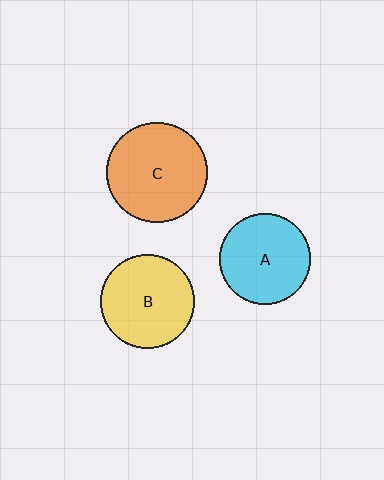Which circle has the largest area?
Circle C (orange).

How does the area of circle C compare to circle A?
Approximately 1.2 times.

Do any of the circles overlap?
No, none of the circles overlap.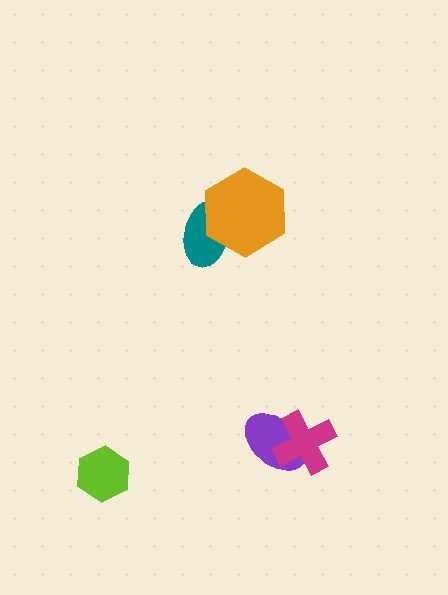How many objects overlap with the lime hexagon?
0 objects overlap with the lime hexagon.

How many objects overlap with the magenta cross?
1 object overlaps with the magenta cross.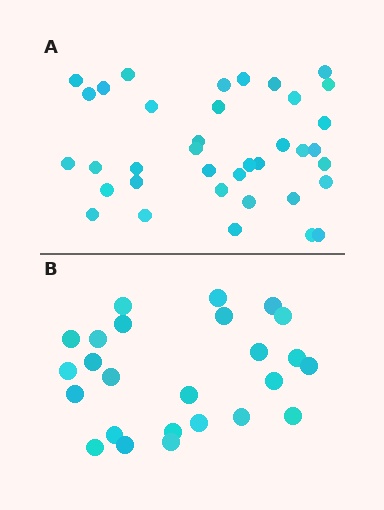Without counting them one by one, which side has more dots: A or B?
Region A (the top region) has more dots.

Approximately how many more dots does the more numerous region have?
Region A has roughly 12 or so more dots than region B.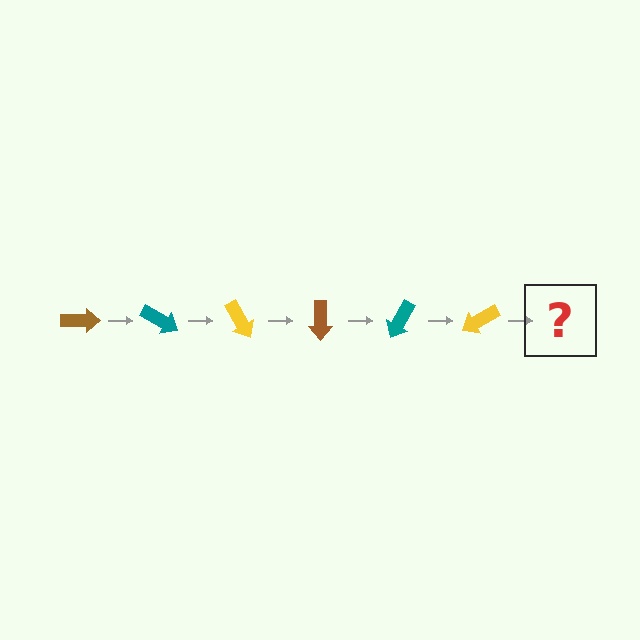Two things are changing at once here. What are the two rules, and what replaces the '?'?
The two rules are that it rotates 30 degrees each step and the color cycles through brown, teal, and yellow. The '?' should be a brown arrow, rotated 180 degrees from the start.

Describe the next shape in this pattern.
It should be a brown arrow, rotated 180 degrees from the start.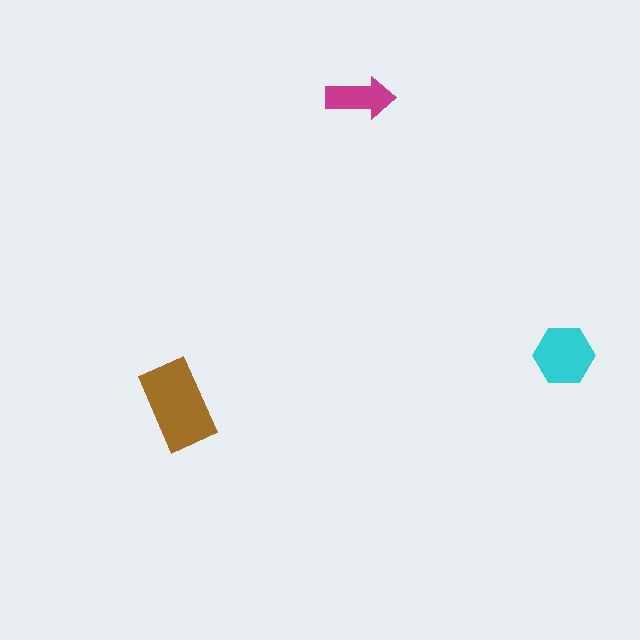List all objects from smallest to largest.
The magenta arrow, the cyan hexagon, the brown rectangle.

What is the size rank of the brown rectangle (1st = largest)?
1st.